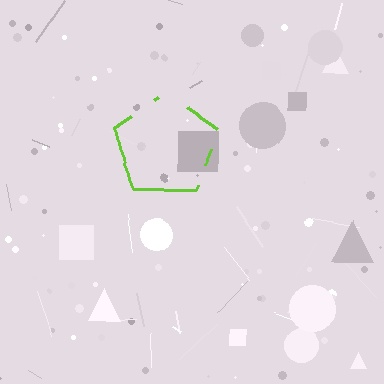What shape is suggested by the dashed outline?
The dashed outline suggests a pentagon.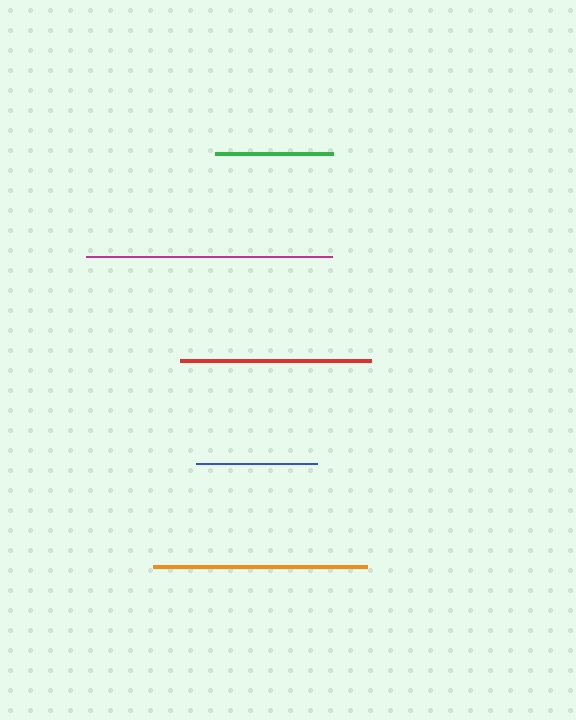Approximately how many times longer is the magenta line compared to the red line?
The magenta line is approximately 1.3 times the length of the red line.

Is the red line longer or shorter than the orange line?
The orange line is longer than the red line.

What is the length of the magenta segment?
The magenta segment is approximately 246 pixels long.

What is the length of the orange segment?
The orange segment is approximately 214 pixels long.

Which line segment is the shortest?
The green line is the shortest at approximately 118 pixels.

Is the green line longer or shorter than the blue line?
The blue line is longer than the green line.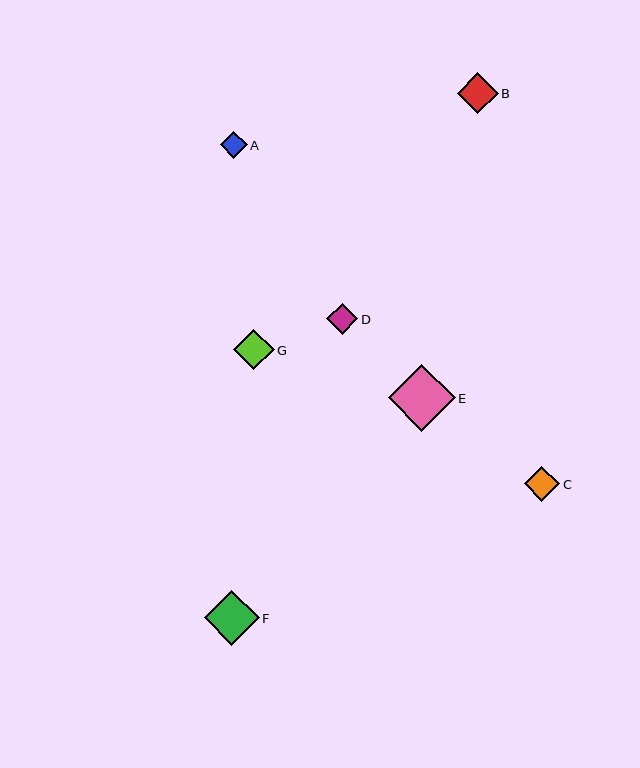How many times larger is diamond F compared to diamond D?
Diamond F is approximately 1.8 times the size of diamond D.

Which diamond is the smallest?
Diamond A is the smallest with a size of approximately 27 pixels.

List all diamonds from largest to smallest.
From largest to smallest: E, F, G, B, C, D, A.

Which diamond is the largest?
Diamond E is the largest with a size of approximately 67 pixels.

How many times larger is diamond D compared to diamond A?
Diamond D is approximately 1.1 times the size of diamond A.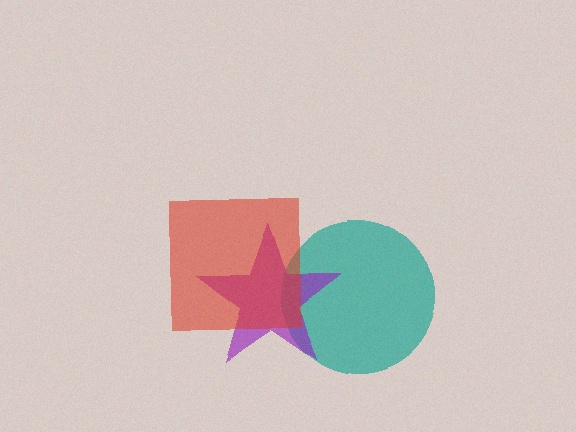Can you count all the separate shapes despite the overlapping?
Yes, there are 3 separate shapes.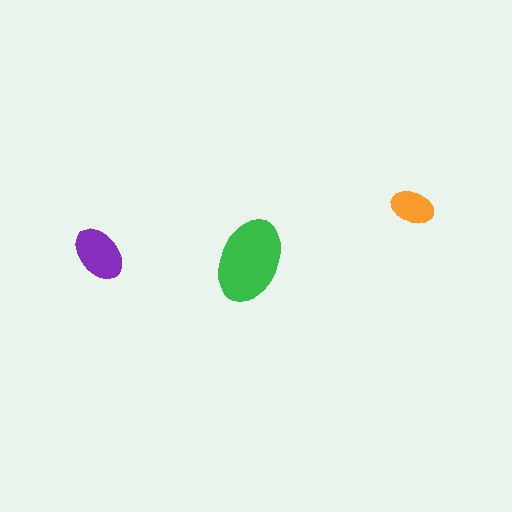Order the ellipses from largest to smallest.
the green one, the purple one, the orange one.